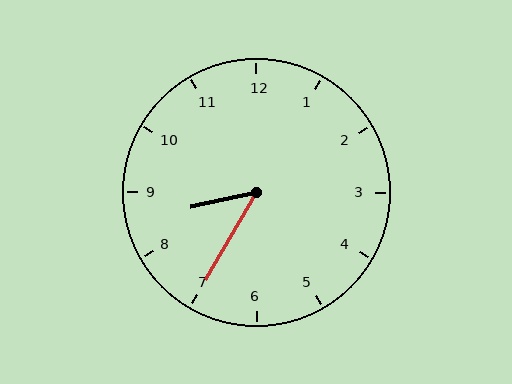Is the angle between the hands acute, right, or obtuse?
It is acute.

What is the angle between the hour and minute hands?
Approximately 48 degrees.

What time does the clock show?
8:35.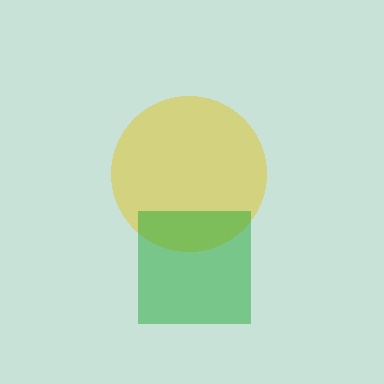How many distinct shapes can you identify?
There are 2 distinct shapes: a yellow circle, a green square.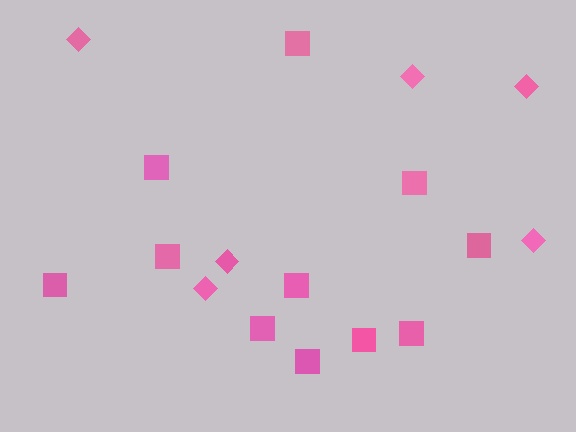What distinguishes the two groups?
There are 2 groups: one group of squares (11) and one group of diamonds (6).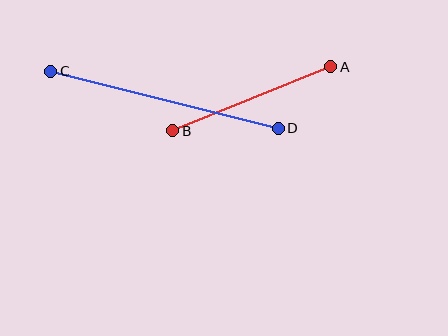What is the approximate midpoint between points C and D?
The midpoint is at approximately (165, 100) pixels.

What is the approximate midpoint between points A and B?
The midpoint is at approximately (252, 99) pixels.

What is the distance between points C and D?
The distance is approximately 235 pixels.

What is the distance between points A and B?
The distance is approximately 171 pixels.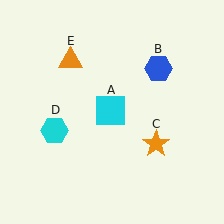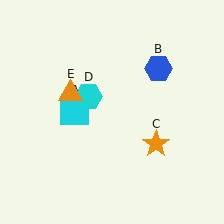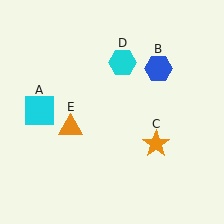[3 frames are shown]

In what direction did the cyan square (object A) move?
The cyan square (object A) moved left.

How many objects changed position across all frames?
3 objects changed position: cyan square (object A), cyan hexagon (object D), orange triangle (object E).